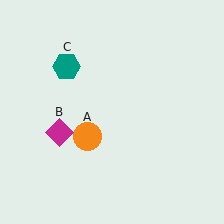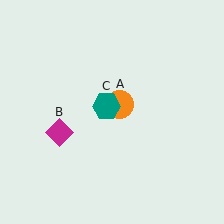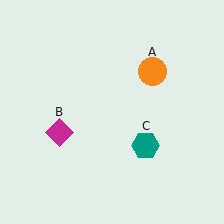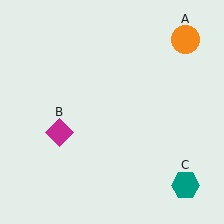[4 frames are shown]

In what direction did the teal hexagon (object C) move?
The teal hexagon (object C) moved down and to the right.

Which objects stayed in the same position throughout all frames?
Magenta diamond (object B) remained stationary.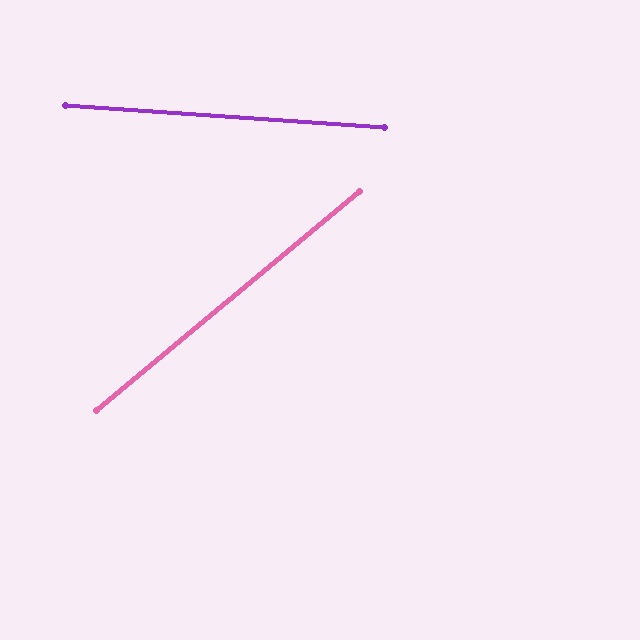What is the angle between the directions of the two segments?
Approximately 44 degrees.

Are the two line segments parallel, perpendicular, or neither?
Neither parallel nor perpendicular — they differ by about 44°.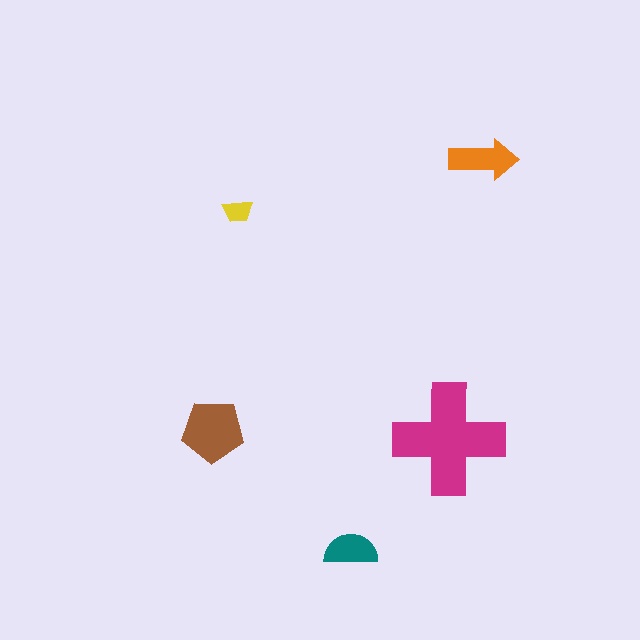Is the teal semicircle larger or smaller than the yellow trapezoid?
Larger.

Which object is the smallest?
The yellow trapezoid.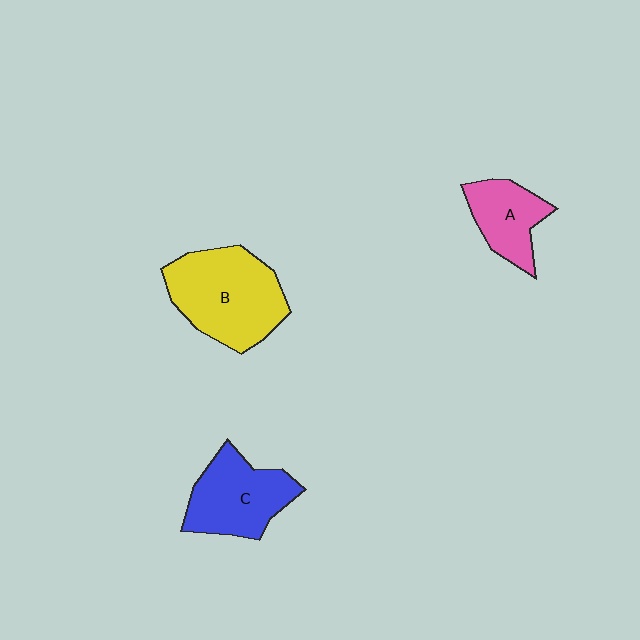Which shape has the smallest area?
Shape A (pink).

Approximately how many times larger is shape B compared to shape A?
Approximately 1.8 times.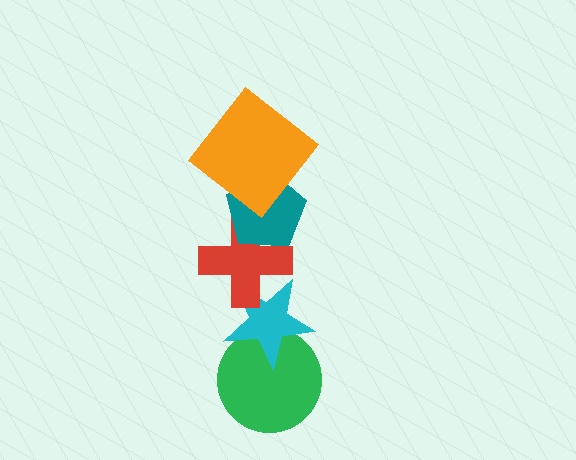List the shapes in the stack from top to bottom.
From top to bottom: the orange diamond, the teal pentagon, the red cross, the cyan star, the green circle.